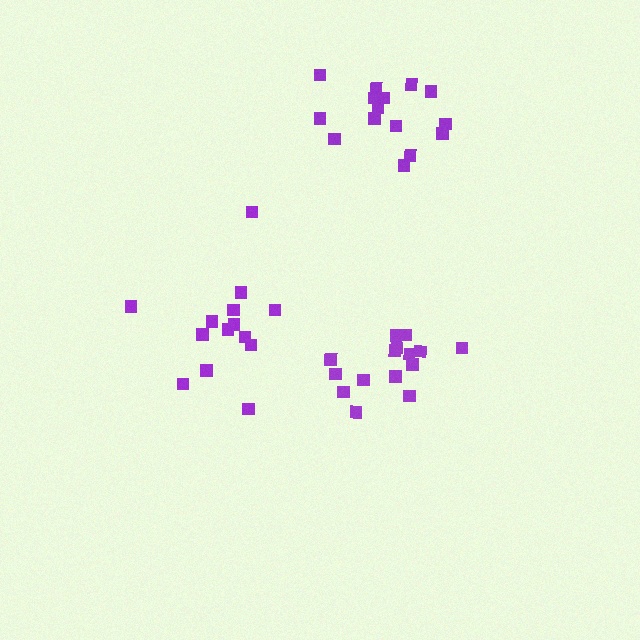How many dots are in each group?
Group 1: 14 dots, Group 2: 15 dots, Group 3: 15 dots (44 total).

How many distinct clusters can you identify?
There are 3 distinct clusters.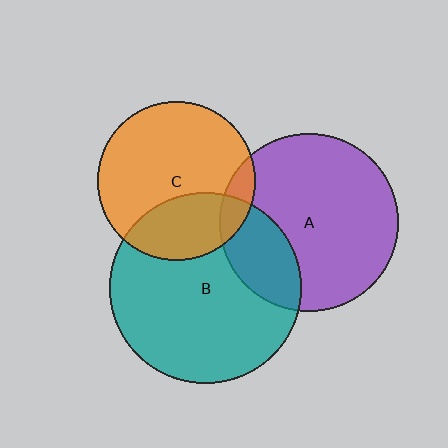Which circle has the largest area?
Circle B (teal).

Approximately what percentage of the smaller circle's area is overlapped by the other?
Approximately 10%.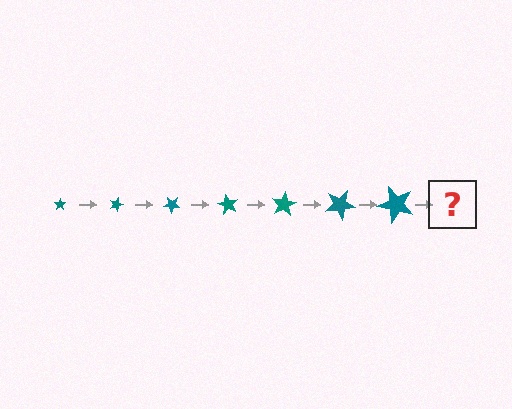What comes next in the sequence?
The next element should be a star, larger than the previous one and rotated 140 degrees from the start.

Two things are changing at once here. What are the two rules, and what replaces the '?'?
The two rules are that the star grows larger each step and it rotates 20 degrees each step. The '?' should be a star, larger than the previous one and rotated 140 degrees from the start.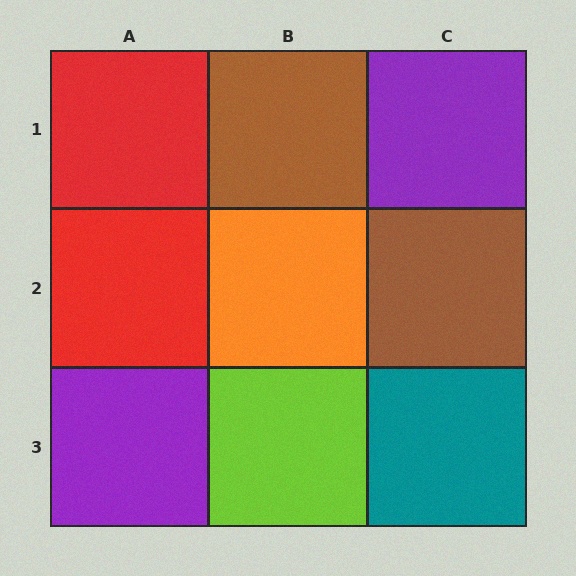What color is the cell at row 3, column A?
Purple.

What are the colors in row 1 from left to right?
Red, brown, purple.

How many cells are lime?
1 cell is lime.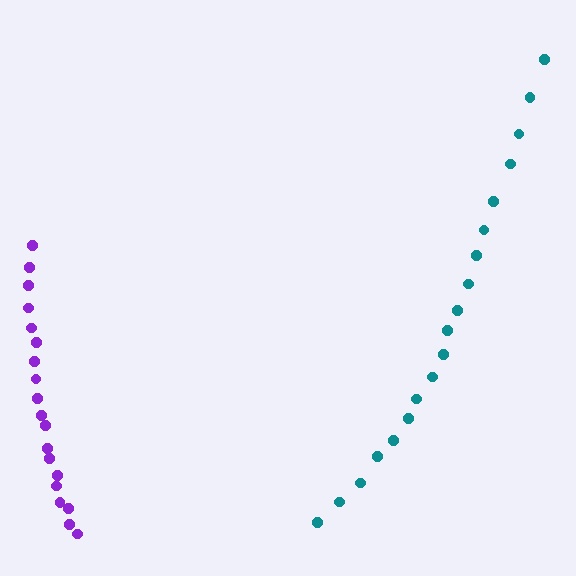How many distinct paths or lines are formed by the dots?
There are 2 distinct paths.